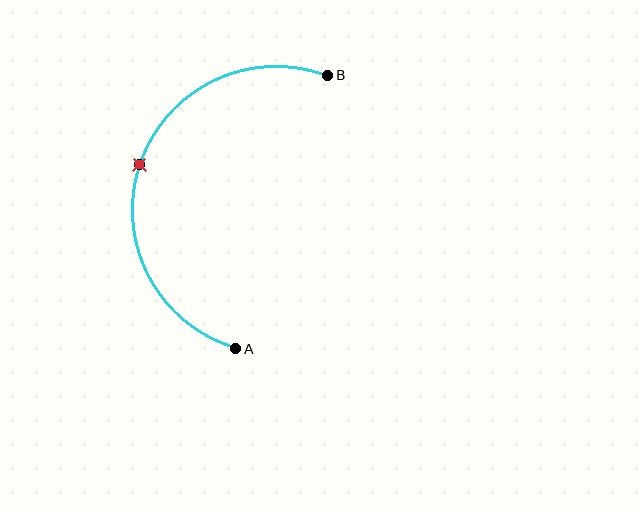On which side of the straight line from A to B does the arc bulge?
The arc bulges to the left of the straight line connecting A and B.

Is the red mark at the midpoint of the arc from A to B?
Yes. The red mark lies on the arc at equal arc-length from both A and B — it is the arc midpoint.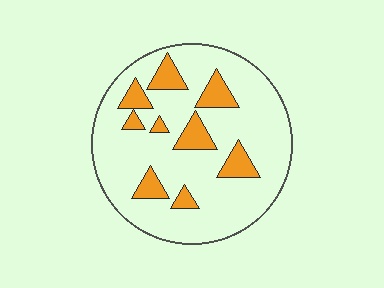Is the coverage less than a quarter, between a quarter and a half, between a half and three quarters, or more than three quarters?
Less than a quarter.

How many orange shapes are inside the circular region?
9.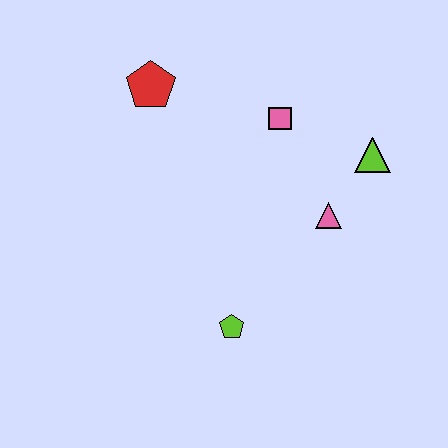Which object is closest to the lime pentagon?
The pink triangle is closest to the lime pentagon.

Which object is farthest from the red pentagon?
The lime pentagon is farthest from the red pentagon.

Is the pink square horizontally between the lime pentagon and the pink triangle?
Yes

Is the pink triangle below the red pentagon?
Yes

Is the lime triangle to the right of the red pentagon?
Yes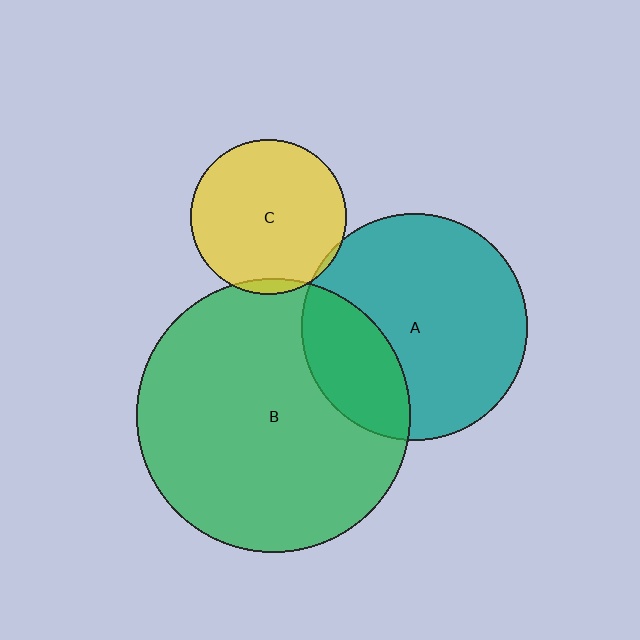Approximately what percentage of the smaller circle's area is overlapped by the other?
Approximately 5%.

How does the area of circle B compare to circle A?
Approximately 1.5 times.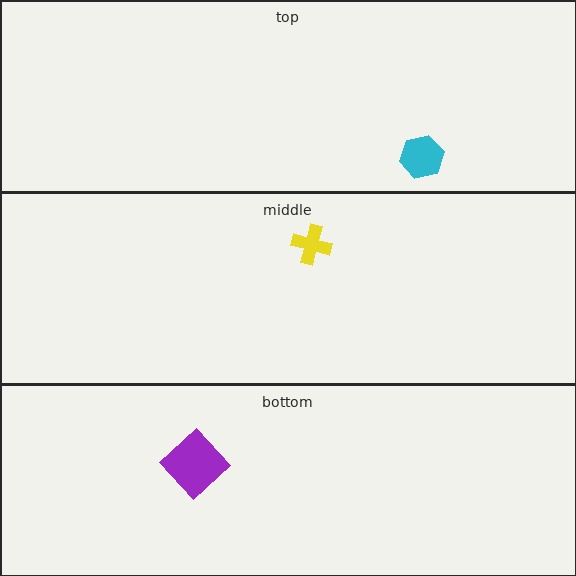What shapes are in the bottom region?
The purple diamond.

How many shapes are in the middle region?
1.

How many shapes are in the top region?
1.